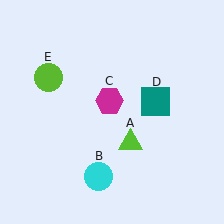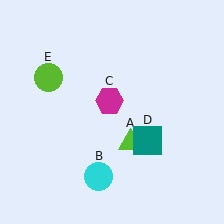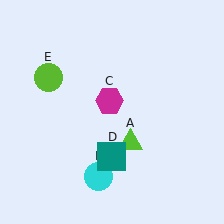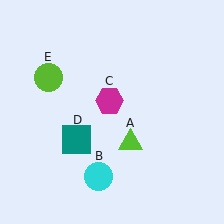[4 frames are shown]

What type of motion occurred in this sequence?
The teal square (object D) rotated clockwise around the center of the scene.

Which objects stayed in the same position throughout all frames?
Lime triangle (object A) and cyan circle (object B) and magenta hexagon (object C) and lime circle (object E) remained stationary.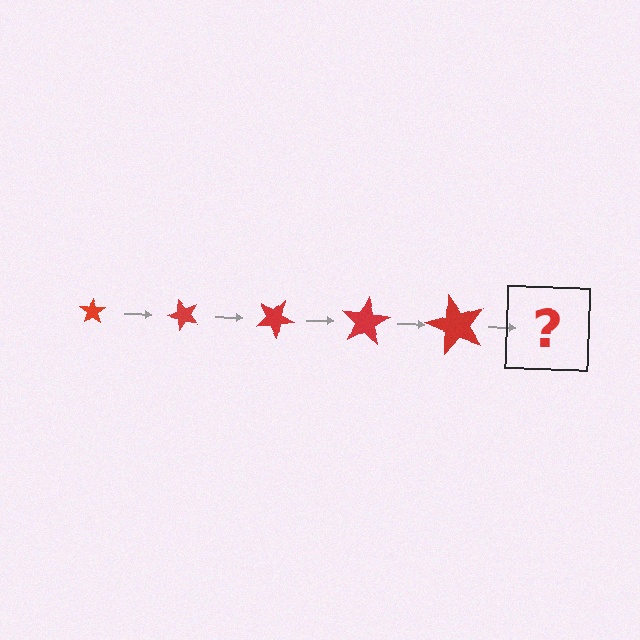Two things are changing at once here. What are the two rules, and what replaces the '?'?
The two rules are that the star grows larger each step and it rotates 50 degrees each step. The '?' should be a star, larger than the previous one and rotated 250 degrees from the start.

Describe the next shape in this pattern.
It should be a star, larger than the previous one and rotated 250 degrees from the start.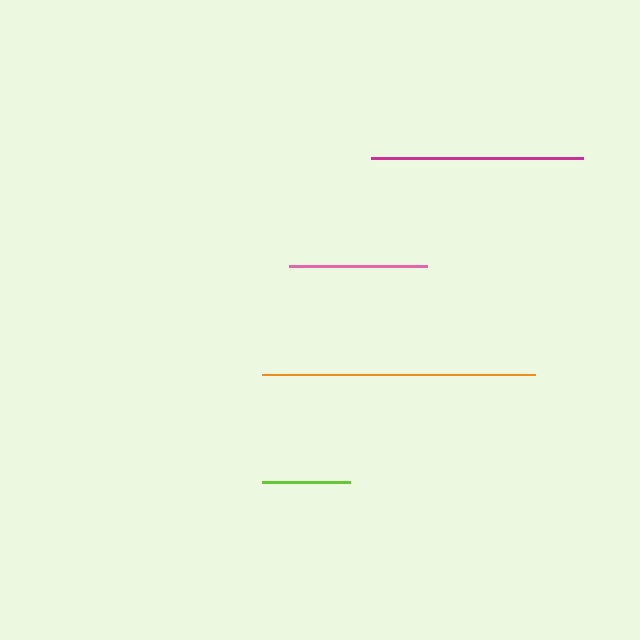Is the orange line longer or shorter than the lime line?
The orange line is longer than the lime line.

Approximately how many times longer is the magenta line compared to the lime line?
The magenta line is approximately 2.4 times the length of the lime line.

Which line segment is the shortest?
The lime line is the shortest at approximately 88 pixels.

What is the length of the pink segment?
The pink segment is approximately 138 pixels long.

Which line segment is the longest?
The orange line is the longest at approximately 273 pixels.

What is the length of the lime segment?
The lime segment is approximately 88 pixels long.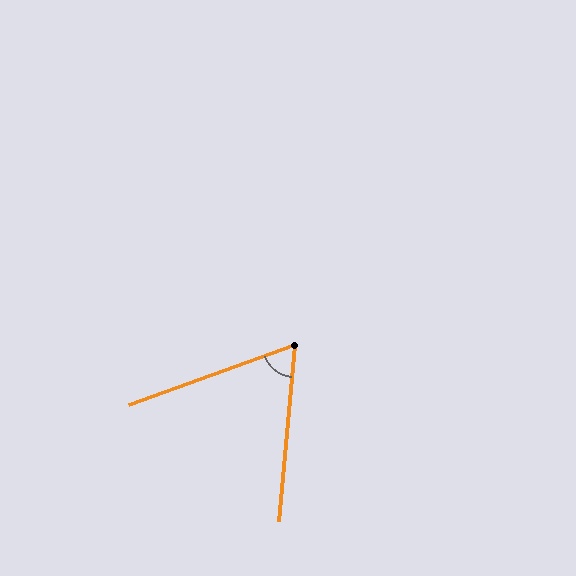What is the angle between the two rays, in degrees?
Approximately 65 degrees.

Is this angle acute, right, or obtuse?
It is acute.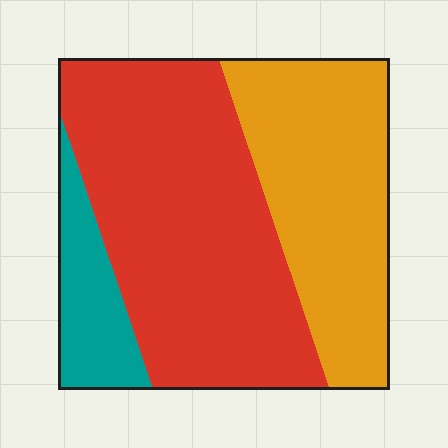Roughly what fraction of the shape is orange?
Orange covers about 35% of the shape.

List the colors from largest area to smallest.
From largest to smallest: red, orange, teal.